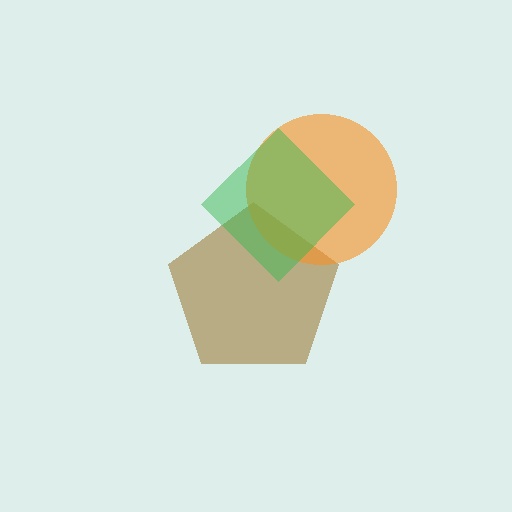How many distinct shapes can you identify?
There are 3 distinct shapes: a brown pentagon, an orange circle, a green diamond.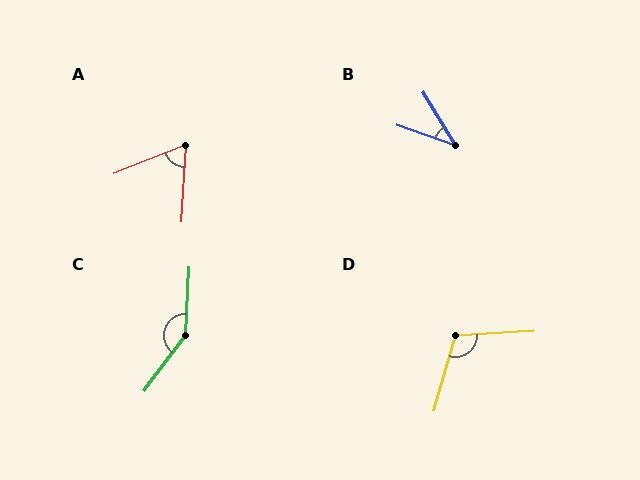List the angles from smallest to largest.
B (40°), A (65°), D (109°), C (146°).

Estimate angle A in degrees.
Approximately 65 degrees.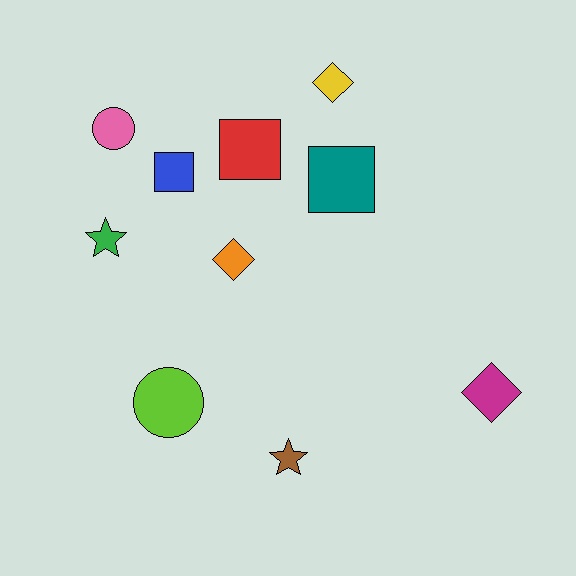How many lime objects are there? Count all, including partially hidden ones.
There is 1 lime object.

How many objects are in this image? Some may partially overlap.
There are 10 objects.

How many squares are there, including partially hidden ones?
There are 3 squares.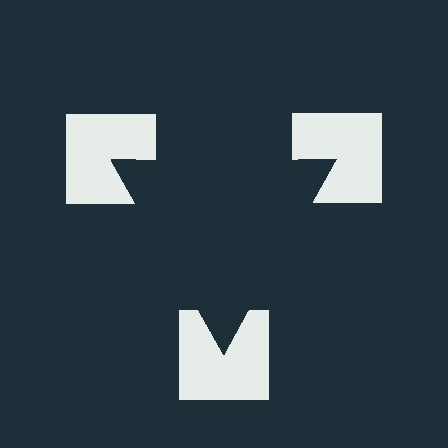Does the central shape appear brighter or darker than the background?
It typically appears slightly darker than the background, even though no actual brightness change is drawn.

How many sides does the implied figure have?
3 sides.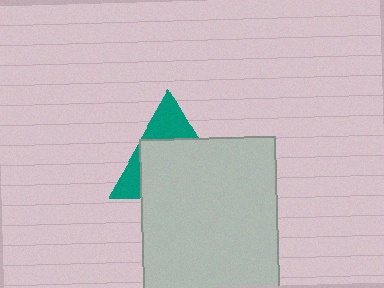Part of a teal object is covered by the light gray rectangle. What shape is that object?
It is a triangle.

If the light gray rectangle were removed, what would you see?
You would see the complete teal triangle.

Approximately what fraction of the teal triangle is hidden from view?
Roughly 66% of the teal triangle is hidden behind the light gray rectangle.